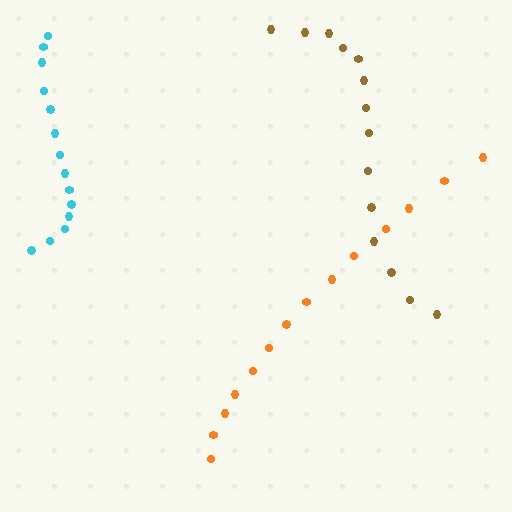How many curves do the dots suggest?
There are 3 distinct paths.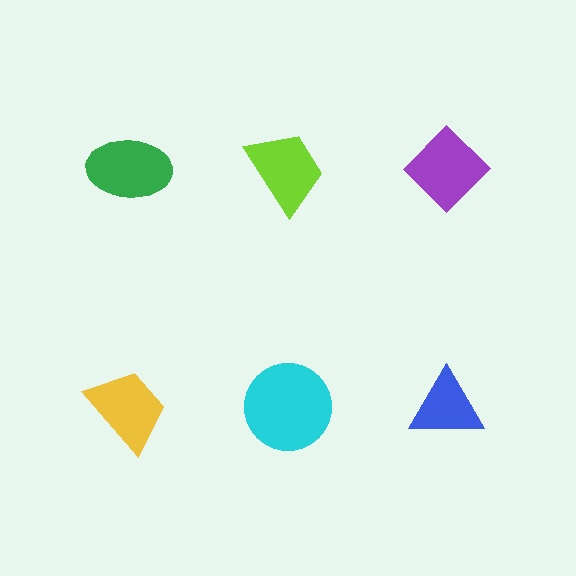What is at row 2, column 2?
A cyan circle.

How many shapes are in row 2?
3 shapes.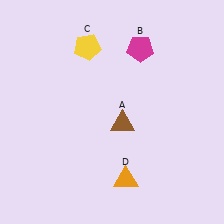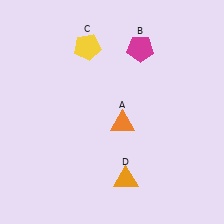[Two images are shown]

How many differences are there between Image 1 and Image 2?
There is 1 difference between the two images.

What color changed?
The triangle (A) changed from brown in Image 1 to orange in Image 2.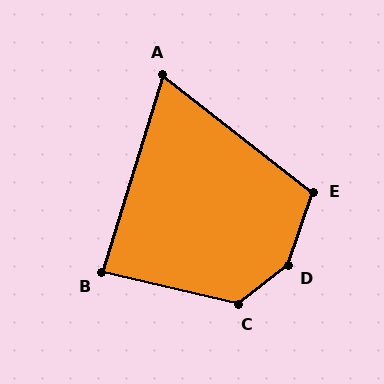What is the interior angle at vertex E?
Approximately 109 degrees (obtuse).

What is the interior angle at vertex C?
Approximately 129 degrees (obtuse).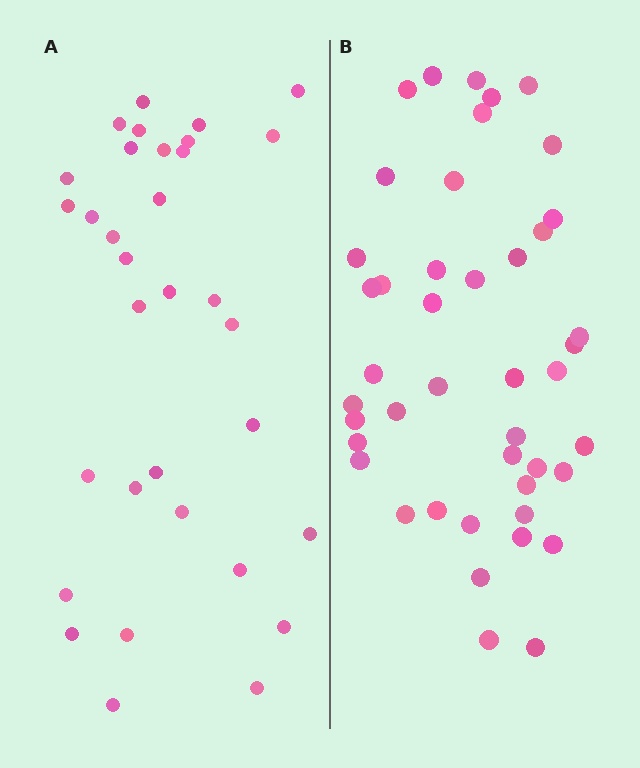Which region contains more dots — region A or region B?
Region B (the right region) has more dots.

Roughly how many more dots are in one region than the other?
Region B has roughly 12 or so more dots than region A.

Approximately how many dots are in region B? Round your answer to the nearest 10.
About 40 dots. (The exact count is 44, which rounds to 40.)